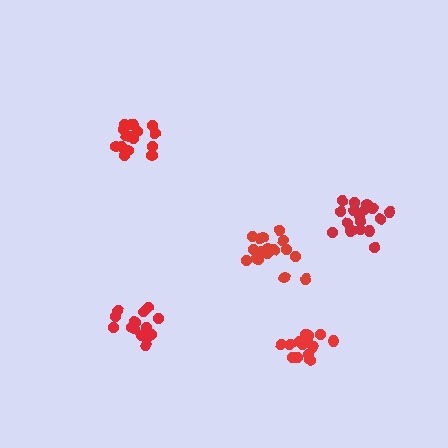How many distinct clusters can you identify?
There are 5 distinct clusters.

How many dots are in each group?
Group 1: 19 dots, Group 2: 18 dots, Group 3: 16 dots, Group 4: 16 dots, Group 5: 15 dots (84 total).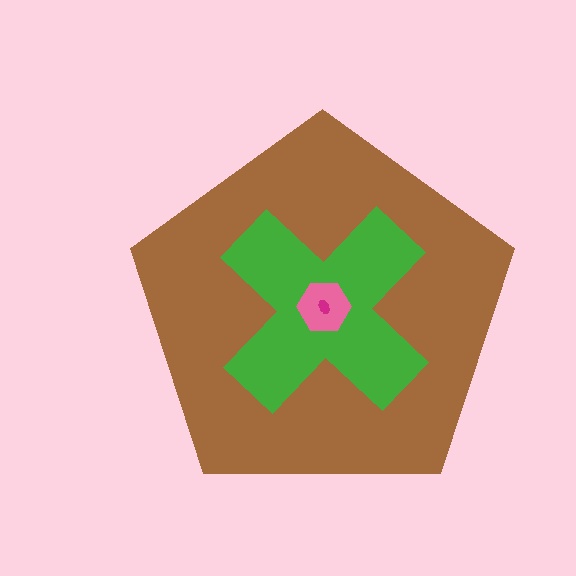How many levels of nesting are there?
4.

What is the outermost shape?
The brown pentagon.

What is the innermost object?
The magenta ellipse.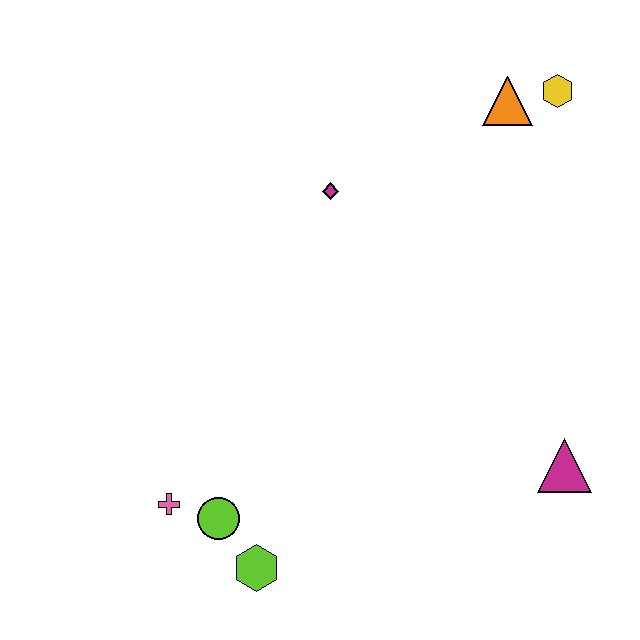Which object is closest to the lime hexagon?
The lime circle is closest to the lime hexagon.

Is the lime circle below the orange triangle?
Yes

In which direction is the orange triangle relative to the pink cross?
The orange triangle is above the pink cross.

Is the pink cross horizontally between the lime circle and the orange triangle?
No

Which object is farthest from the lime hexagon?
The yellow hexagon is farthest from the lime hexagon.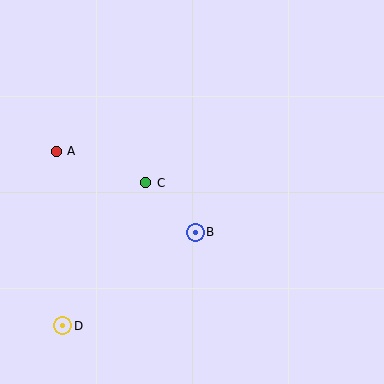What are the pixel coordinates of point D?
Point D is at (63, 326).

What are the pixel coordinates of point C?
Point C is at (146, 183).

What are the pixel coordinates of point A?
Point A is at (56, 151).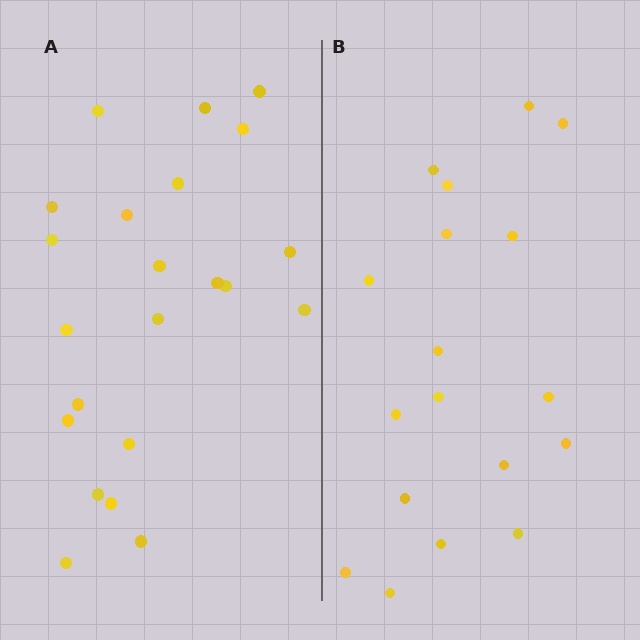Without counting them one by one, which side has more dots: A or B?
Region A (the left region) has more dots.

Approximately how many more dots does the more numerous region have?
Region A has about 4 more dots than region B.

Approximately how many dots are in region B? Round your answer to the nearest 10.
About 20 dots. (The exact count is 18, which rounds to 20.)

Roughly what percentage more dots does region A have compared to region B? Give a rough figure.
About 20% more.